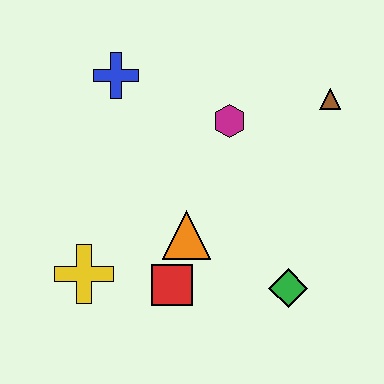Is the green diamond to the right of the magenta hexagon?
Yes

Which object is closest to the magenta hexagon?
The brown triangle is closest to the magenta hexagon.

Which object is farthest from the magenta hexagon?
The yellow cross is farthest from the magenta hexagon.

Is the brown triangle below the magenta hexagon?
No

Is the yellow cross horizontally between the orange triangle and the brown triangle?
No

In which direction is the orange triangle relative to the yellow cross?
The orange triangle is to the right of the yellow cross.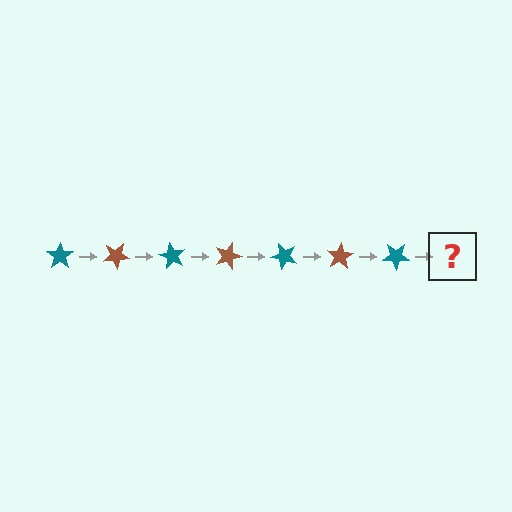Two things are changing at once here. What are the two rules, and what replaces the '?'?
The two rules are that it rotates 30 degrees each step and the color cycles through teal and brown. The '?' should be a brown star, rotated 210 degrees from the start.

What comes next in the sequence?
The next element should be a brown star, rotated 210 degrees from the start.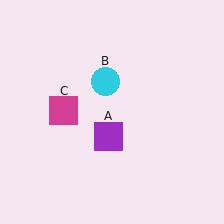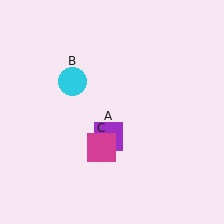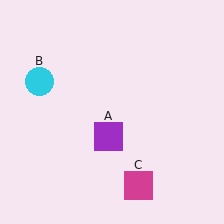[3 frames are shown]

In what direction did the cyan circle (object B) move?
The cyan circle (object B) moved left.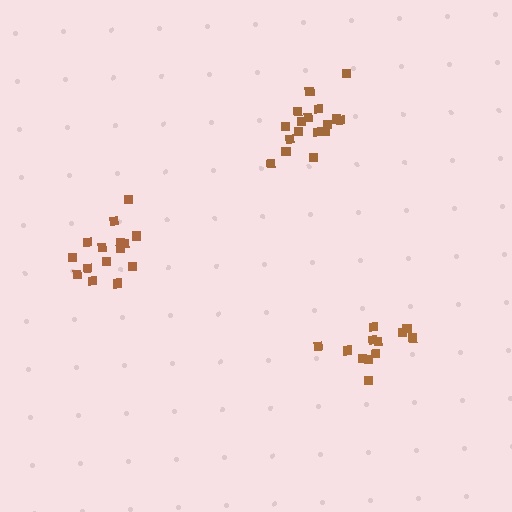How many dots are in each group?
Group 1: 17 dots, Group 2: 12 dots, Group 3: 15 dots (44 total).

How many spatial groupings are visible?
There are 3 spatial groupings.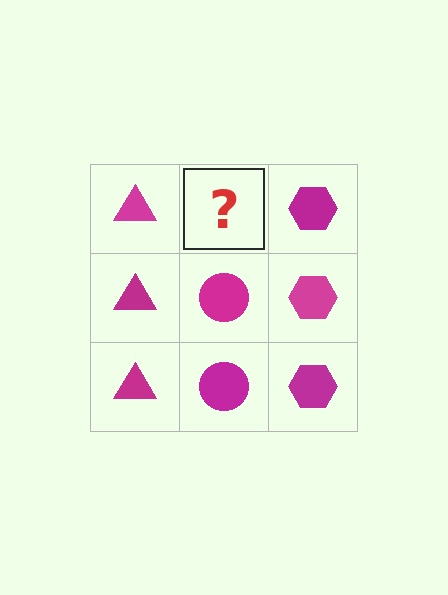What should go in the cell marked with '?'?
The missing cell should contain a magenta circle.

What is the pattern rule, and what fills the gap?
The rule is that each column has a consistent shape. The gap should be filled with a magenta circle.